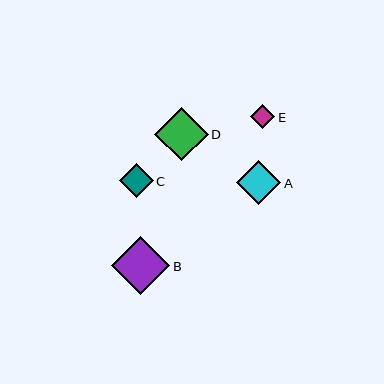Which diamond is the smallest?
Diamond E is the smallest with a size of approximately 24 pixels.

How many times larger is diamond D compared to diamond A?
Diamond D is approximately 1.2 times the size of diamond A.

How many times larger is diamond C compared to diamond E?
Diamond C is approximately 1.4 times the size of diamond E.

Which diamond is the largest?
Diamond B is the largest with a size of approximately 58 pixels.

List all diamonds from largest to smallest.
From largest to smallest: B, D, A, C, E.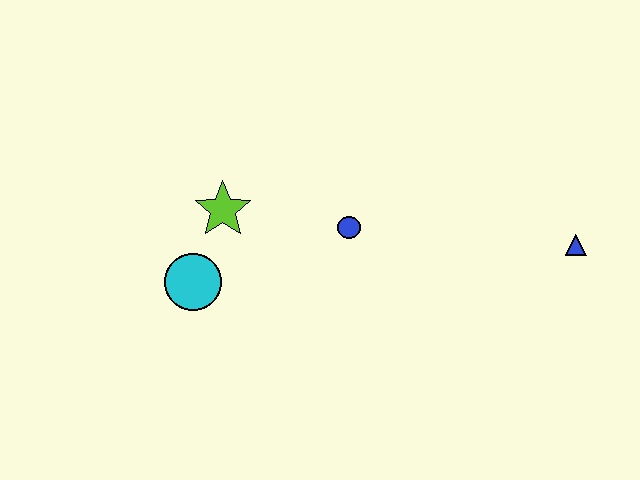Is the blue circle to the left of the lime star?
No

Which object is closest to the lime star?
The cyan circle is closest to the lime star.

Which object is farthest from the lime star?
The blue triangle is farthest from the lime star.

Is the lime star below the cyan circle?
No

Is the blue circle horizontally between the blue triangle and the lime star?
Yes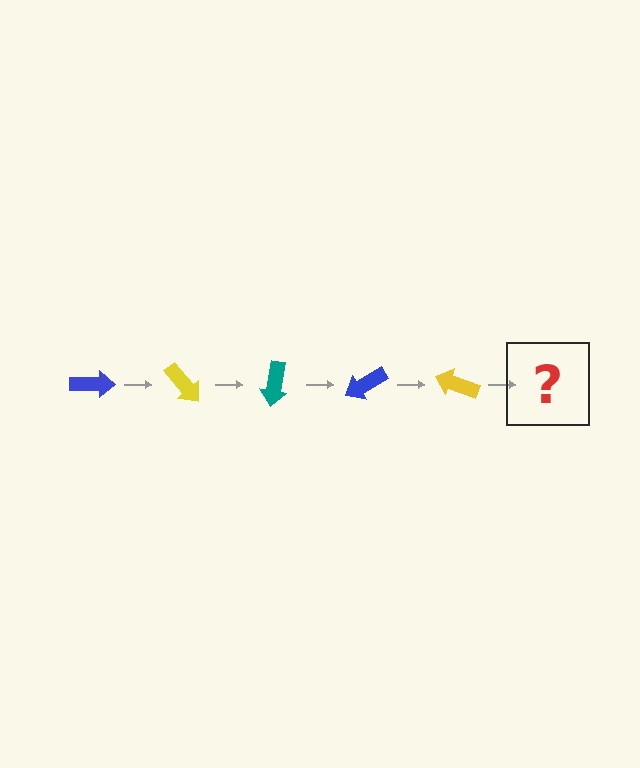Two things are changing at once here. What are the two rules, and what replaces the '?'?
The two rules are that it rotates 50 degrees each step and the color cycles through blue, yellow, and teal. The '?' should be a teal arrow, rotated 250 degrees from the start.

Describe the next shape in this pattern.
It should be a teal arrow, rotated 250 degrees from the start.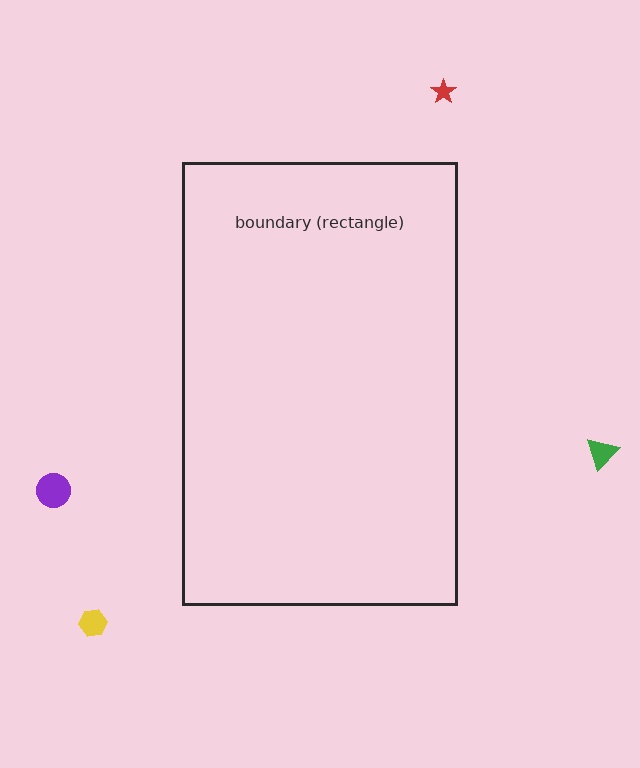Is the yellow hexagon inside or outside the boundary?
Outside.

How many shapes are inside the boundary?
0 inside, 4 outside.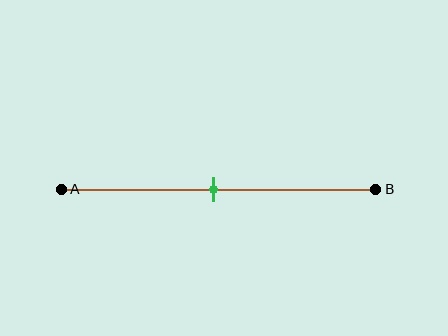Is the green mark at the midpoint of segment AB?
Yes, the mark is approximately at the midpoint.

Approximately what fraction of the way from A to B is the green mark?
The green mark is approximately 50% of the way from A to B.